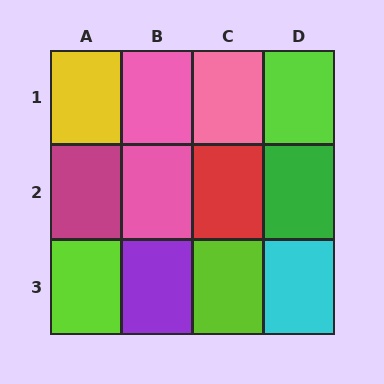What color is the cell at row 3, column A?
Lime.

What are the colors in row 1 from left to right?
Yellow, pink, pink, lime.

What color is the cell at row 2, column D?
Green.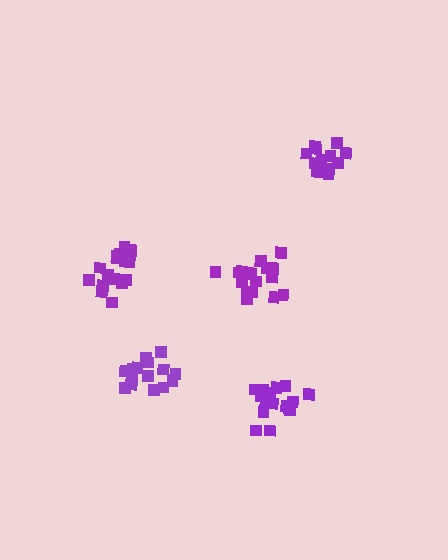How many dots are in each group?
Group 1: 16 dots, Group 2: 12 dots, Group 3: 16 dots, Group 4: 15 dots, Group 5: 18 dots (77 total).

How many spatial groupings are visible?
There are 5 spatial groupings.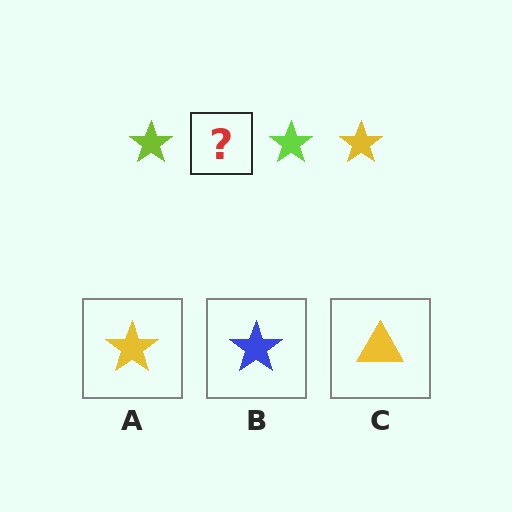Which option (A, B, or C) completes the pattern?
A.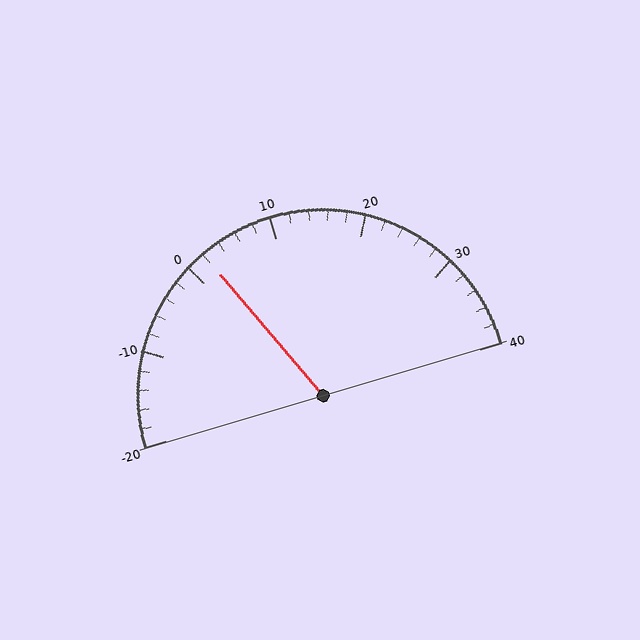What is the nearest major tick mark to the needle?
The nearest major tick mark is 0.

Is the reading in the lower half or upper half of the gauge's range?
The reading is in the lower half of the range (-20 to 40).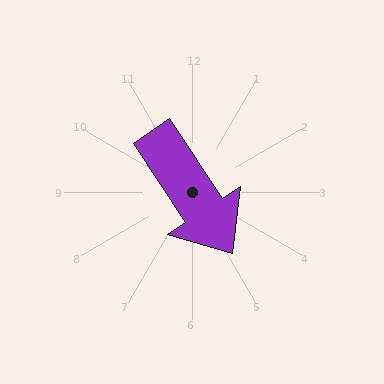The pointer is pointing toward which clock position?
Roughly 5 o'clock.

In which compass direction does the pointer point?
Southeast.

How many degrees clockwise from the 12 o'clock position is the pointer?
Approximately 147 degrees.